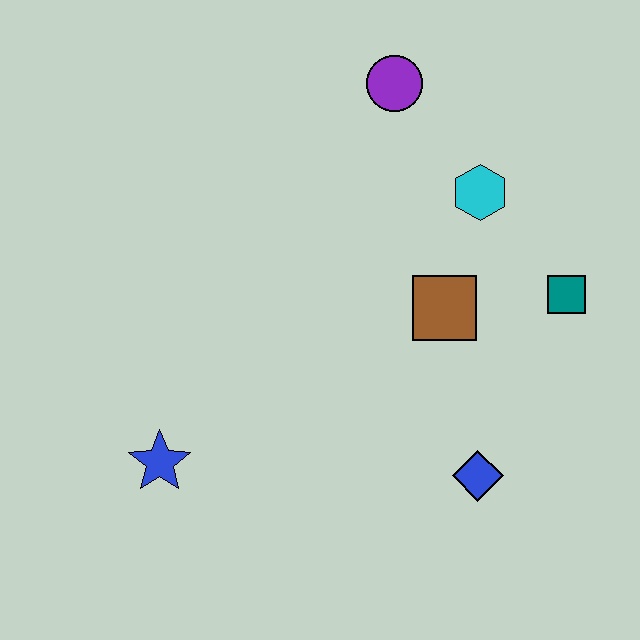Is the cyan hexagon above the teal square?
Yes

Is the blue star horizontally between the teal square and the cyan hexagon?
No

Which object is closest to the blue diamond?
The brown square is closest to the blue diamond.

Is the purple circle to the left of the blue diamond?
Yes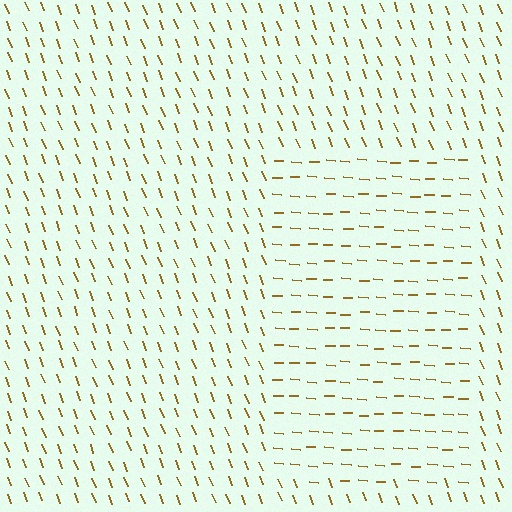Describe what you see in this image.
The image is filled with small brown line segments. A rectangle region in the image has lines oriented differently from the surrounding lines, creating a visible texture boundary.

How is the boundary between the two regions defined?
The boundary is defined purely by a change in line orientation (approximately 65 degrees difference). All lines are the same color and thickness.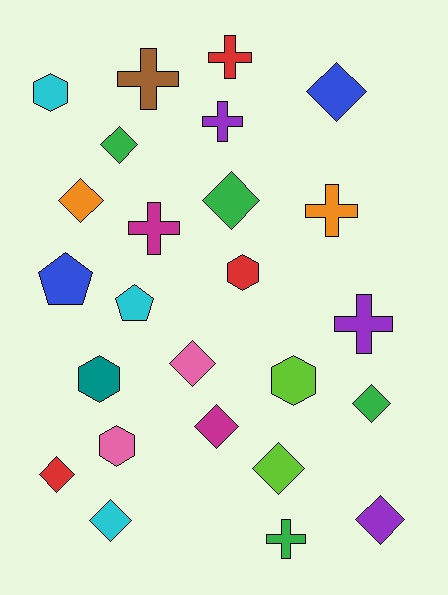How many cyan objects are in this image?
There are 3 cyan objects.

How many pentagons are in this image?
There are 2 pentagons.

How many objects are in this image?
There are 25 objects.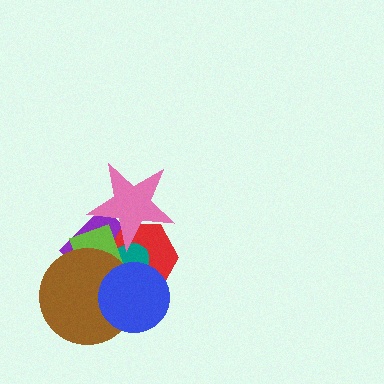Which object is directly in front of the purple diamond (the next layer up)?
The red hexagon is directly in front of the purple diamond.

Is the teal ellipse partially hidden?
Yes, it is partially covered by another shape.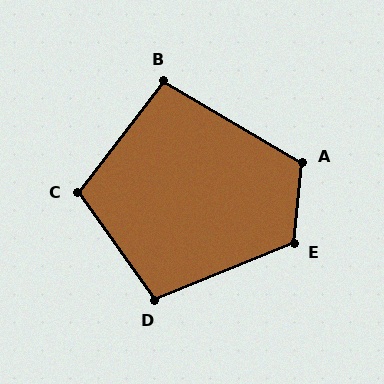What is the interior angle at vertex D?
Approximately 103 degrees (obtuse).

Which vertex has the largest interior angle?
E, at approximately 118 degrees.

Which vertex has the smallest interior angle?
B, at approximately 97 degrees.